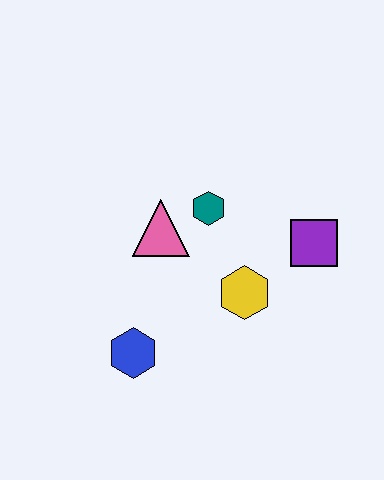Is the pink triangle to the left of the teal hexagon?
Yes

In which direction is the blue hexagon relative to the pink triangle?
The blue hexagon is below the pink triangle.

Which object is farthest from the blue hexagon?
The purple square is farthest from the blue hexagon.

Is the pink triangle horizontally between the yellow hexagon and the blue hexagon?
Yes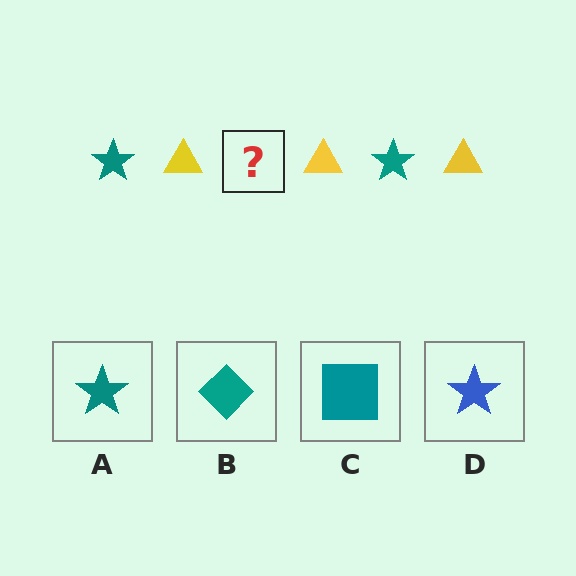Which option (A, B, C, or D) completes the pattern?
A.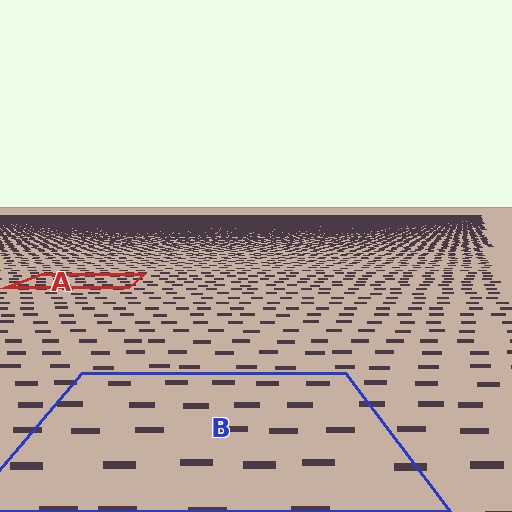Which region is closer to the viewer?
Region B is closer. The texture elements there are larger and more spread out.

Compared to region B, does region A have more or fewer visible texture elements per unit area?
Region A has more texture elements per unit area — they are packed more densely because it is farther away.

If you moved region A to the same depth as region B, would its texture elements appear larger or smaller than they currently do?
They would appear larger. At a closer depth, the same texture elements are projected at a bigger on-screen size.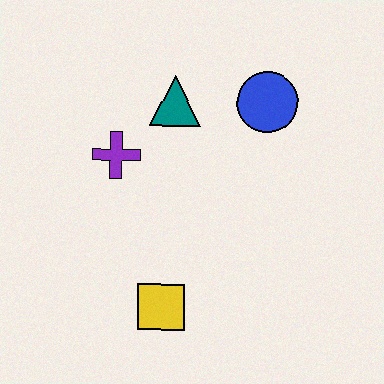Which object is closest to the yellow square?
The purple cross is closest to the yellow square.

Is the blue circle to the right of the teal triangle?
Yes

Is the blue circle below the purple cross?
No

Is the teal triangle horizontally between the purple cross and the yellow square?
No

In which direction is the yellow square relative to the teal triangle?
The yellow square is below the teal triangle.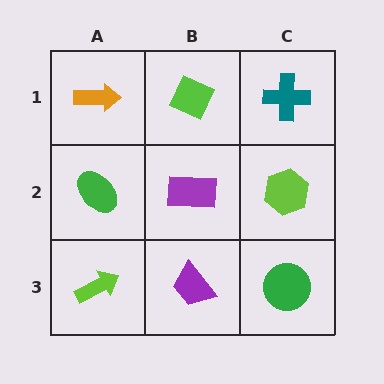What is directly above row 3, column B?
A purple rectangle.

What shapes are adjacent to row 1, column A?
A green ellipse (row 2, column A), a lime diamond (row 1, column B).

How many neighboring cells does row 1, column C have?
2.